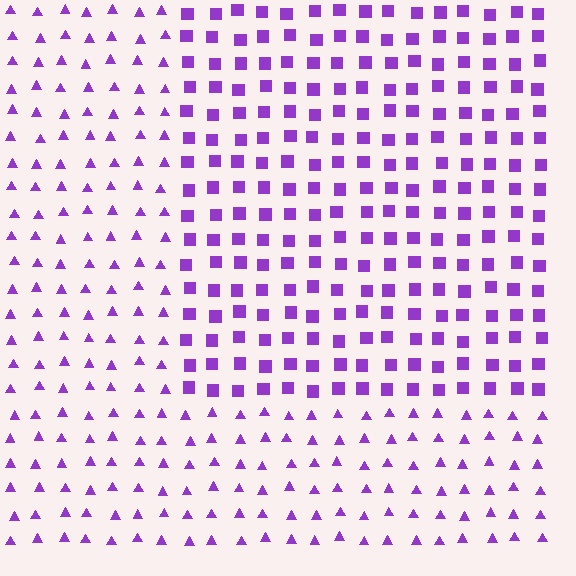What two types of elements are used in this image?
The image uses squares inside the rectangle region and triangles outside it.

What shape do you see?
I see a rectangle.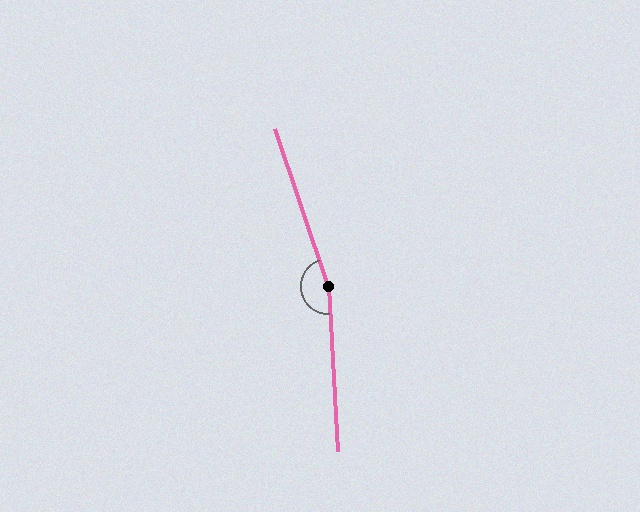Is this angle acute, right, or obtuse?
It is obtuse.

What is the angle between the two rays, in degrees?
Approximately 165 degrees.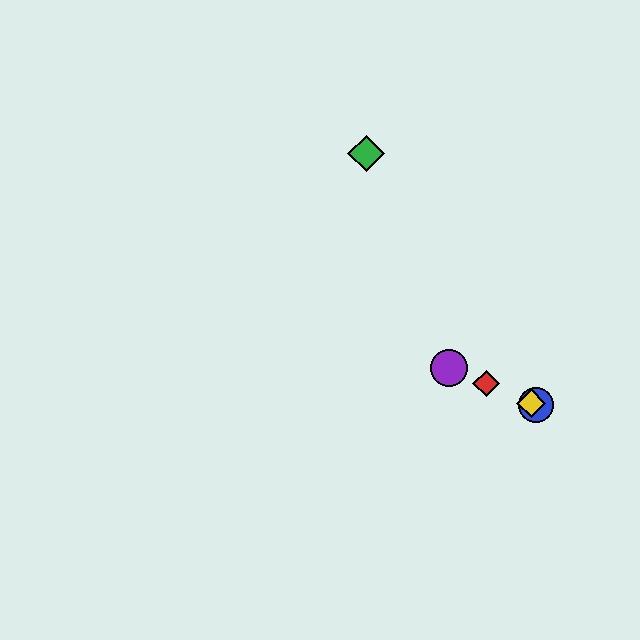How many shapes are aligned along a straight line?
4 shapes (the red diamond, the blue circle, the yellow diamond, the purple circle) are aligned along a straight line.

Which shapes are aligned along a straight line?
The red diamond, the blue circle, the yellow diamond, the purple circle are aligned along a straight line.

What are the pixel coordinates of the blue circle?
The blue circle is at (536, 405).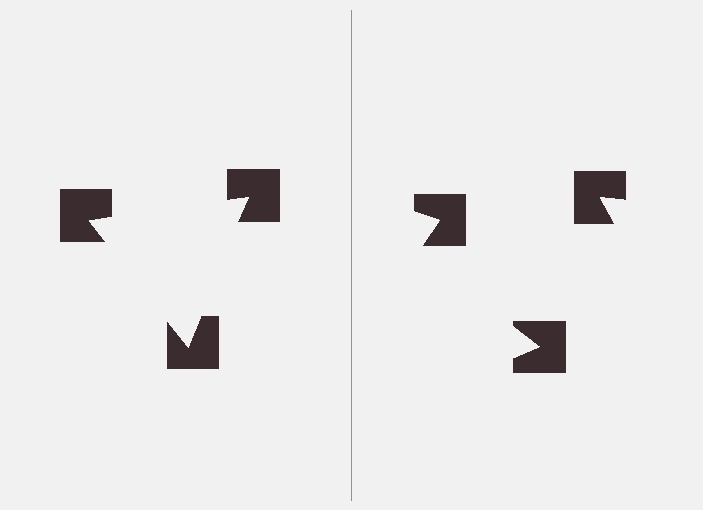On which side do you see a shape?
An illusory triangle appears on the left side. On the right side the wedge cuts are rotated, so no coherent shape forms.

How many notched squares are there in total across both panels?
6 — 3 on each side.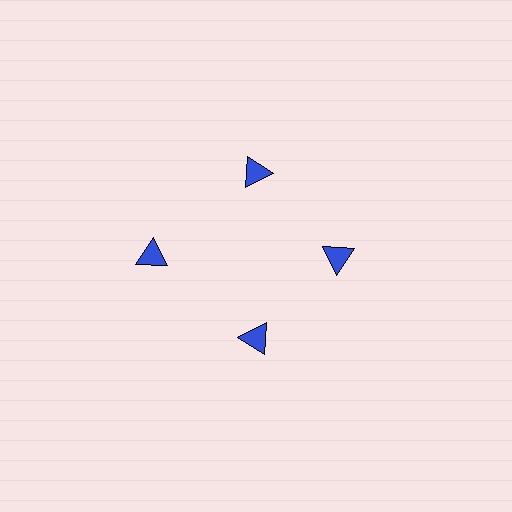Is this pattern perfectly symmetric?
No. The 4 blue triangles are arranged in a ring, but one element near the 9 o'clock position is pushed outward from the center, breaking the 4-fold rotational symmetry.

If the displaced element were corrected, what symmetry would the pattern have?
It would have 4-fold rotational symmetry — the pattern would map onto itself every 90 degrees.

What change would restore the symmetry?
The symmetry would be restored by moving it inward, back onto the ring so that all 4 triangles sit at equal angles and equal distance from the center.